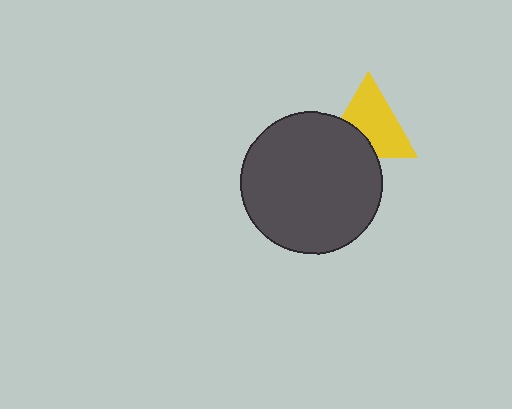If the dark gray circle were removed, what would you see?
You would see the complete yellow triangle.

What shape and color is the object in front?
The object in front is a dark gray circle.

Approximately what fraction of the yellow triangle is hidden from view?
Roughly 33% of the yellow triangle is hidden behind the dark gray circle.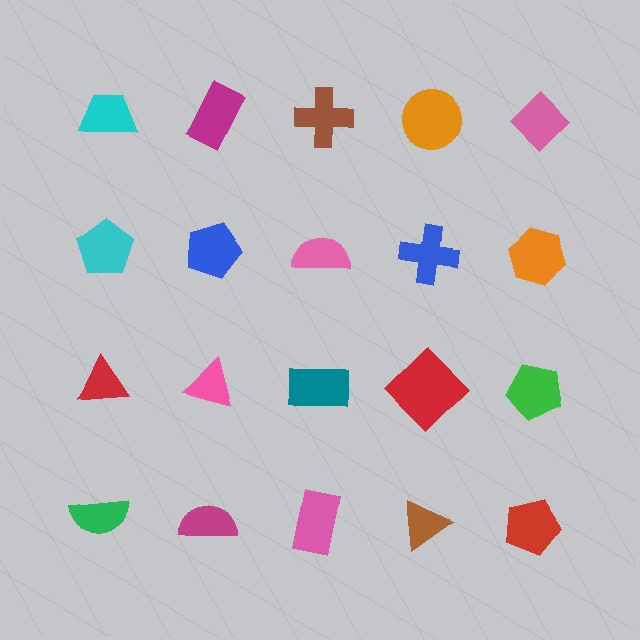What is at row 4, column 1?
A green semicircle.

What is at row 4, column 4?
A brown triangle.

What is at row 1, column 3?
A brown cross.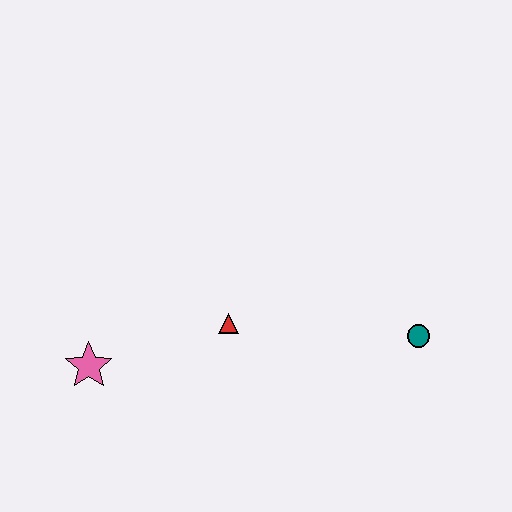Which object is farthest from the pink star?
The teal circle is farthest from the pink star.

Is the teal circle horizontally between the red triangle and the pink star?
No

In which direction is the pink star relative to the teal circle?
The pink star is to the left of the teal circle.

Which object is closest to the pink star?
The red triangle is closest to the pink star.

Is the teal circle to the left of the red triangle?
No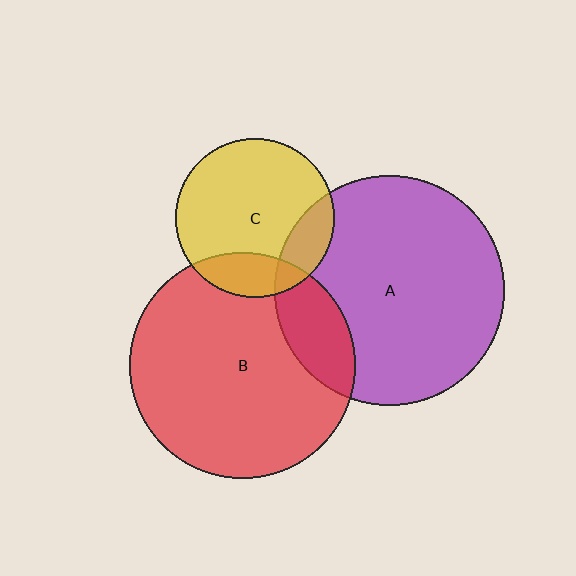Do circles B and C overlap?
Yes.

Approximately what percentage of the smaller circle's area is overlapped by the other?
Approximately 20%.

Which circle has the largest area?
Circle A (purple).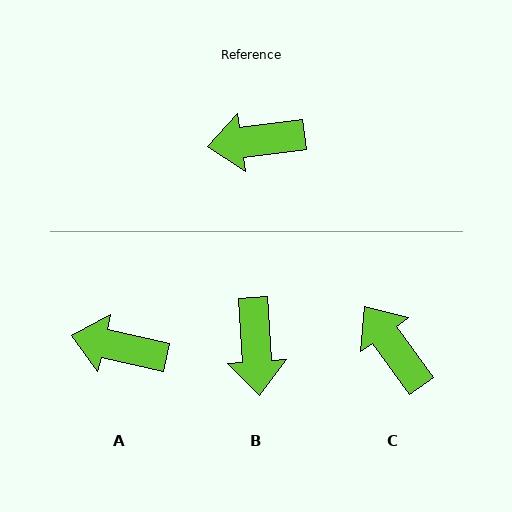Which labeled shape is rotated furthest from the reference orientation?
B, about 87 degrees away.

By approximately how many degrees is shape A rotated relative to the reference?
Approximately 20 degrees clockwise.